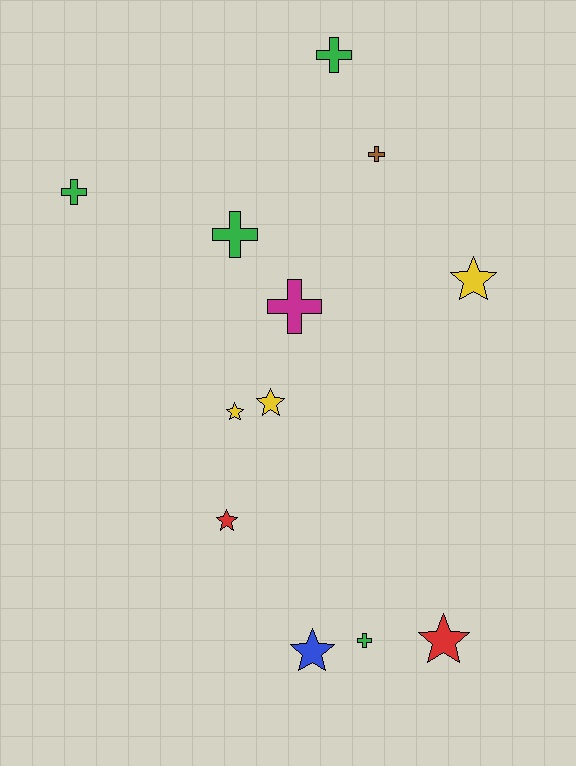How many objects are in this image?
There are 12 objects.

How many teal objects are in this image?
There are no teal objects.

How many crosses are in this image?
There are 6 crosses.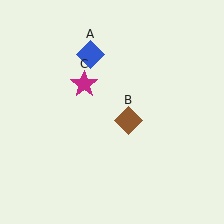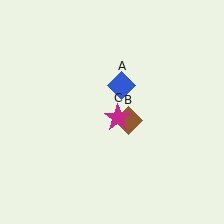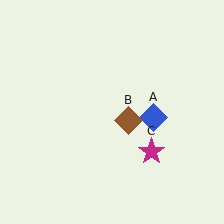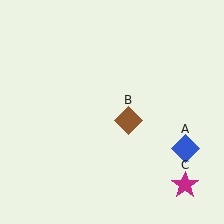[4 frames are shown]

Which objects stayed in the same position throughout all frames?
Brown diamond (object B) remained stationary.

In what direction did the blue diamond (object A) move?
The blue diamond (object A) moved down and to the right.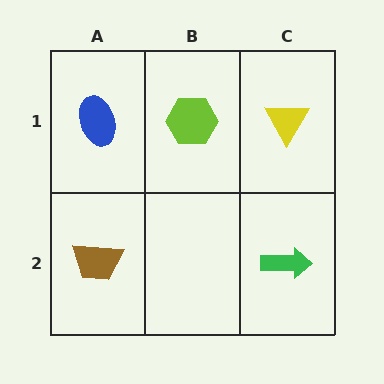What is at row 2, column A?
A brown trapezoid.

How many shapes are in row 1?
3 shapes.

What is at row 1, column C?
A yellow triangle.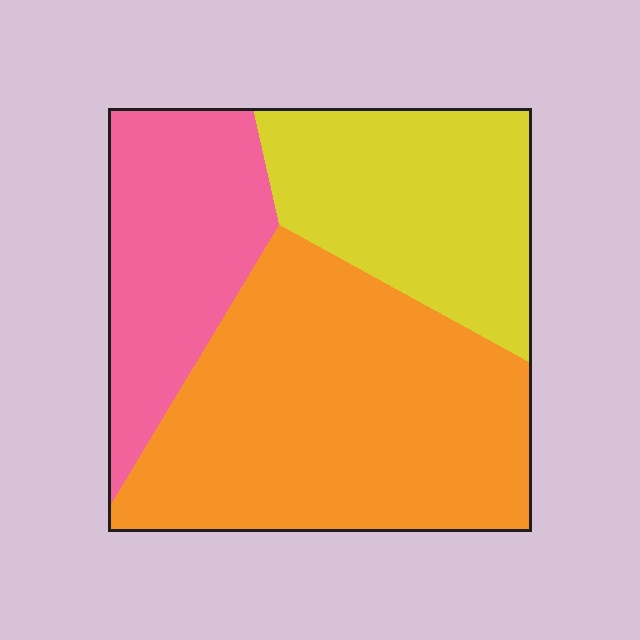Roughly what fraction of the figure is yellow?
Yellow takes up about one quarter (1/4) of the figure.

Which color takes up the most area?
Orange, at roughly 50%.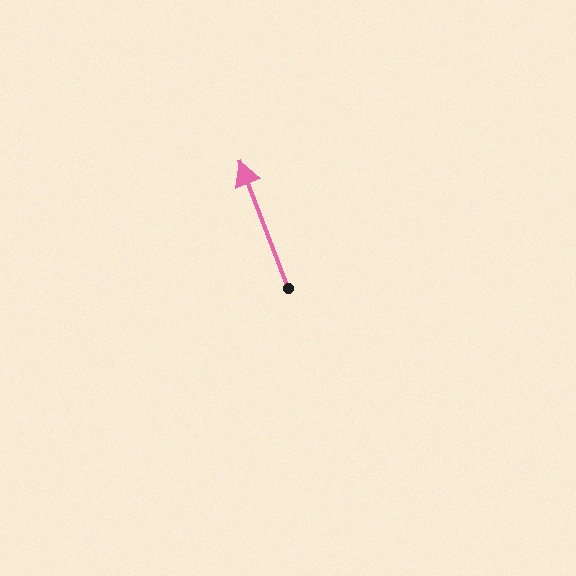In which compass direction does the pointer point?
North.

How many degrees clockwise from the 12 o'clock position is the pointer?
Approximately 339 degrees.